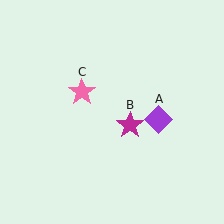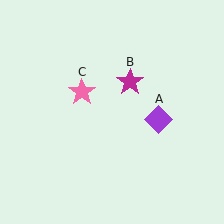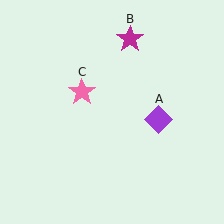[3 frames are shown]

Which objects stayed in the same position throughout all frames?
Purple diamond (object A) and pink star (object C) remained stationary.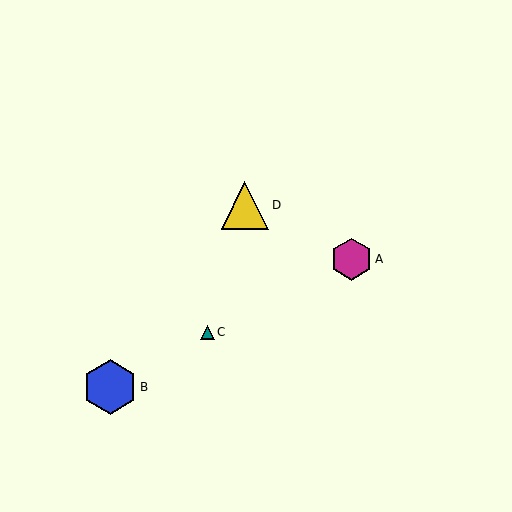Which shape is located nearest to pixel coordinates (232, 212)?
The yellow triangle (labeled D) at (245, 205) is nearest to that location.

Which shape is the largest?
The blue hexagon (labeled B) is the largest.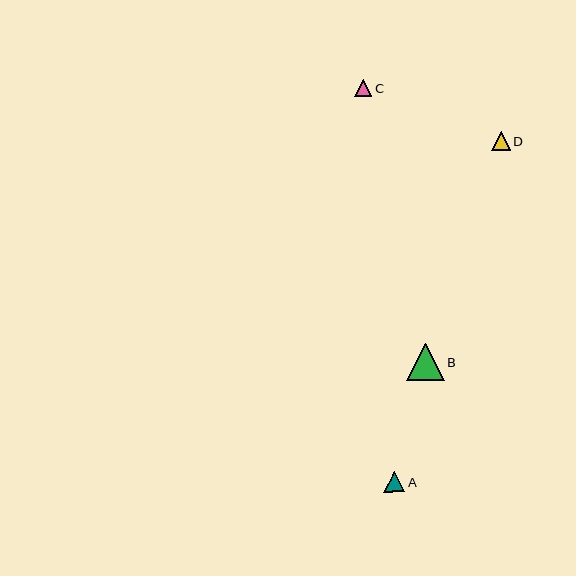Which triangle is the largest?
Triangle B is the largest with a size of approximately 37 pixels.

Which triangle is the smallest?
Triangle C is the smallest with a size of approximately 18 pixels.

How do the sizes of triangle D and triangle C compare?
Triangle D and triangle C are approximately the same size.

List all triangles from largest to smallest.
From largest to smallest: B, A, D, C.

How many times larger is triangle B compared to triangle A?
Triangle B is approximately 1.8 times the size of triangle A.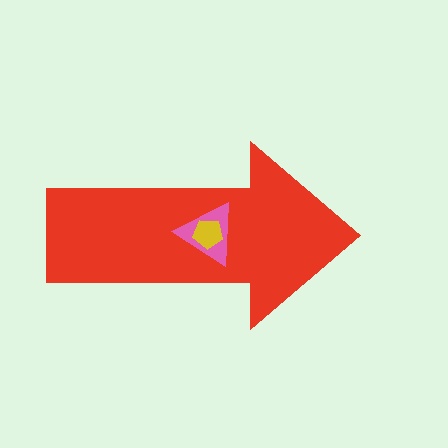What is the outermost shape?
The red arrow.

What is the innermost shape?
The yellow pentagon.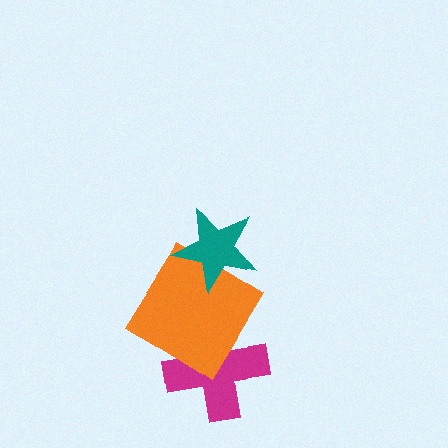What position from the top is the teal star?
The teal star is 1st from the top.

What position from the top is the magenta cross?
The magenta cross is 3rd from the top.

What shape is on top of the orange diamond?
The teal star is on top of the orange diamond.